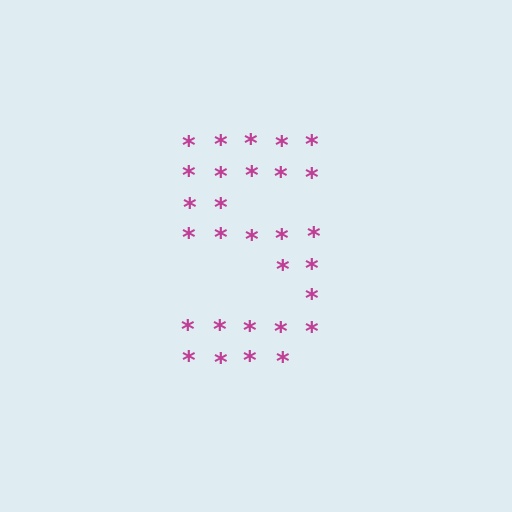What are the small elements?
The small elements are asterisks.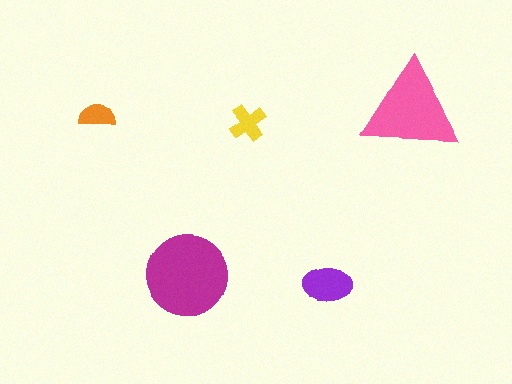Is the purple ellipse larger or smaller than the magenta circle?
Smaller.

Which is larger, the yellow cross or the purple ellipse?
The purple ellipse.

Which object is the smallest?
The orange semicircle.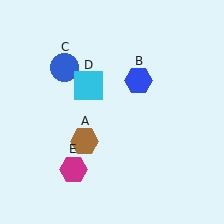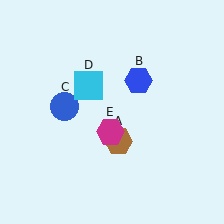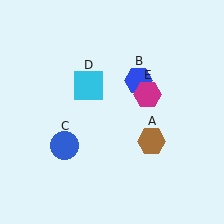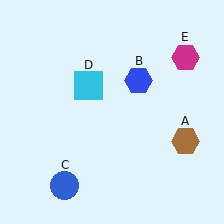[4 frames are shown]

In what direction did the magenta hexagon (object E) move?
The magenta hexagon (object E) moved up and to the right.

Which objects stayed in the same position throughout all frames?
Blue hexagon (object B) and cyan square (object D) remained stationary.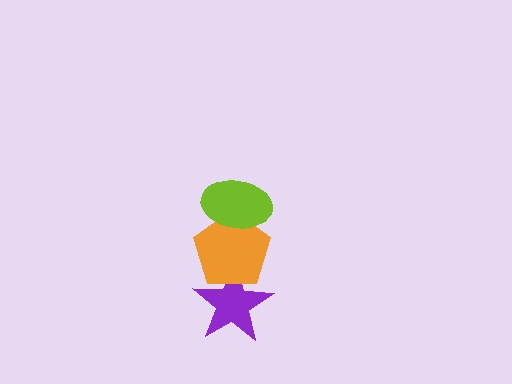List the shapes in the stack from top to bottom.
From top to bottom: the lime ellipse, the orange pentagon, the purple star.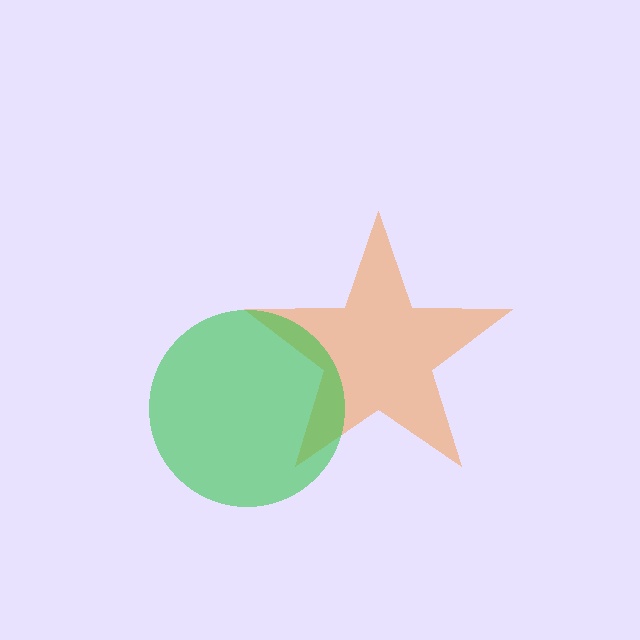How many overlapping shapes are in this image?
There are 2 overlapping shapes in the image.